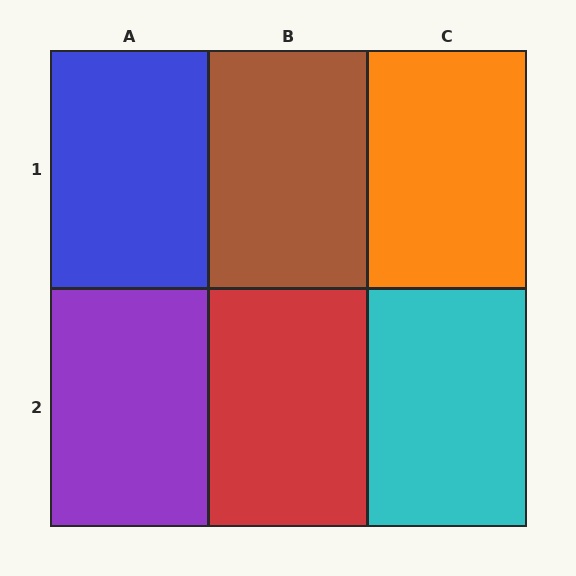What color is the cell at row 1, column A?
Blue.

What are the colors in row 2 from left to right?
Purple, red, cyan.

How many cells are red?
1 cell is red.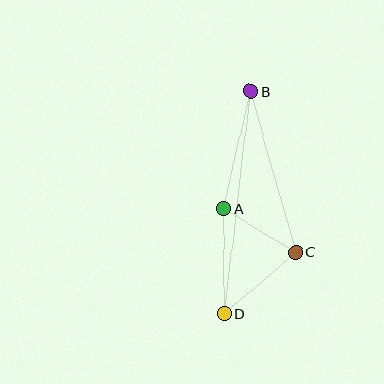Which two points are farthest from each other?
Points B and D are farthest from each other.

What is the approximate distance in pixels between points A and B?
The distance between A and B is approximately 121 pixels.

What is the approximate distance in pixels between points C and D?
The distance between C and D is approximately 95 pixels.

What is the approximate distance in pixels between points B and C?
The distance between B and C is approximately 167 pixels.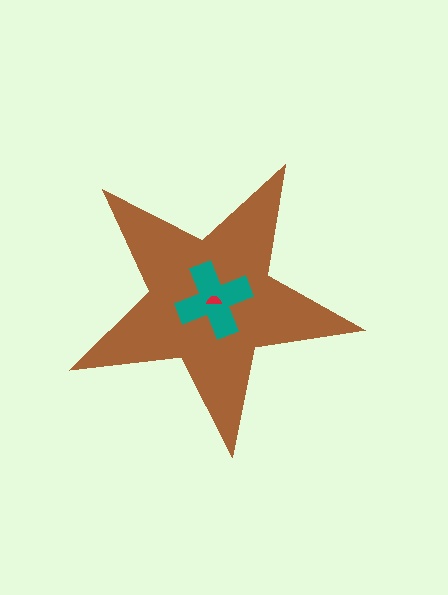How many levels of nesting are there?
3.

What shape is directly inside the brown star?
The teal cross.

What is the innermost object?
The red semicircle.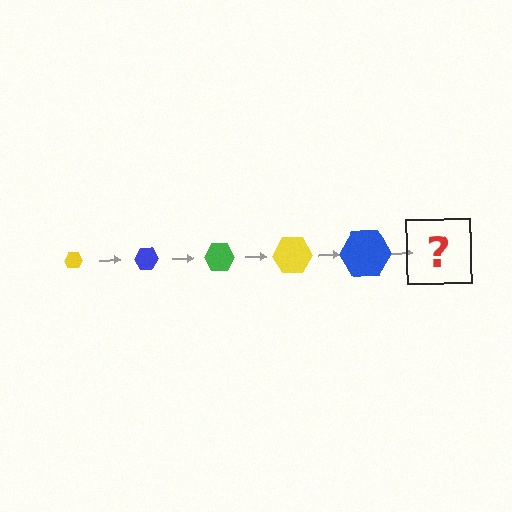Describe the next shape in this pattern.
It should be a green hexagon, larger than the previous one.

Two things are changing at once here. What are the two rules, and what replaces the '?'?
The two rules are that the hexagon grows larger each step and the color cycles through yellow, blue, and green. The '?' should be a green hexagon, larger than the previous one.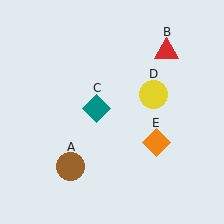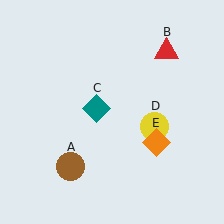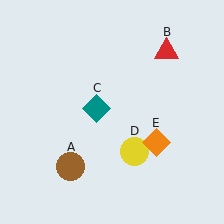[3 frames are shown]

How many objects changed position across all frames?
1 object changed position: yellow circle (object D).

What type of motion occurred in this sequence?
The yellow circle (object D) rotated clockwise around the center of the scene.